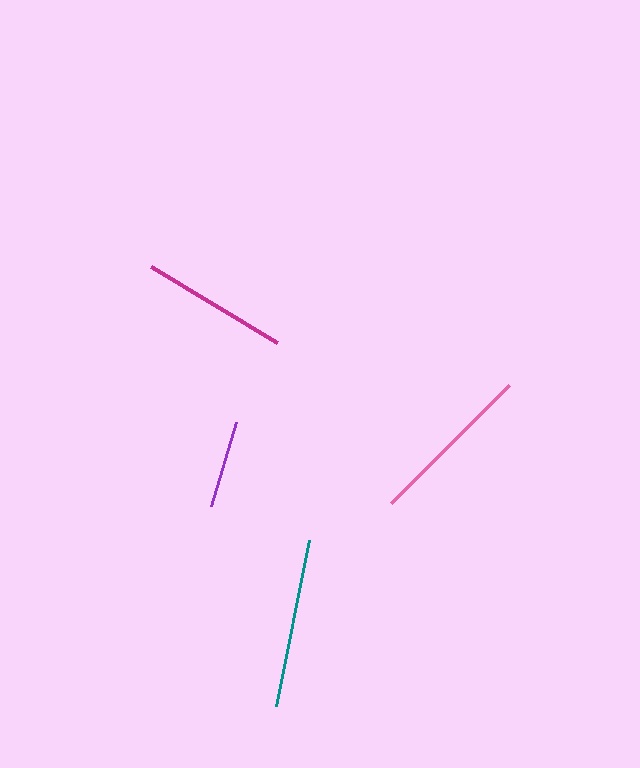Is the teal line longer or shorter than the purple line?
The teal line is longer than the purple line.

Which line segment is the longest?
The teal line is the longest at approximately 169 pixels.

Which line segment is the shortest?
The purple line is the shortest at approximately 88 pixels.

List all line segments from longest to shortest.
From longest to shortest: teal, pink, magenta, purple.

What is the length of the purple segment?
The purple segment is approximately 88 pixels long.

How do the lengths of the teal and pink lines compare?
The teal and pink lines are approximately the same length.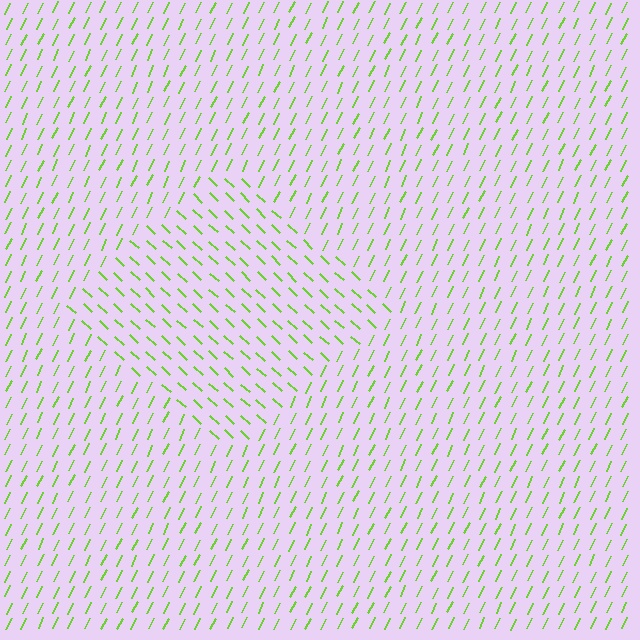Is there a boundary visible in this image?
Yes, there is a texture boundary formed by a change in line orientation.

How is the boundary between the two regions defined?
The boundary is defined purely by a change in line orientation (approximately 73 degrees difference). All lines are the same color and thickness.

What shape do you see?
I see a diamond.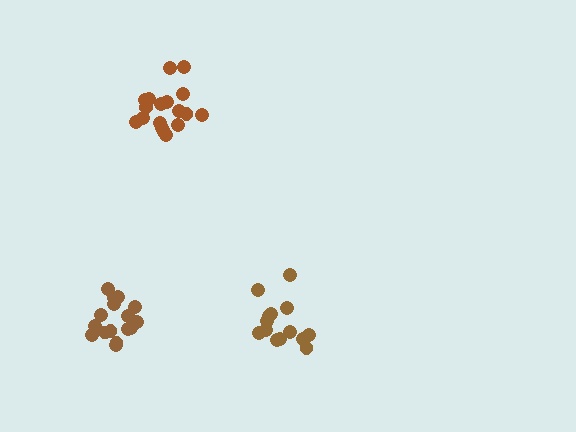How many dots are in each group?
Group 1: 14 dots, Group 2: 17 dots, Group 3: 18 dots (49 total).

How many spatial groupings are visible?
There are 3 spatial groupings.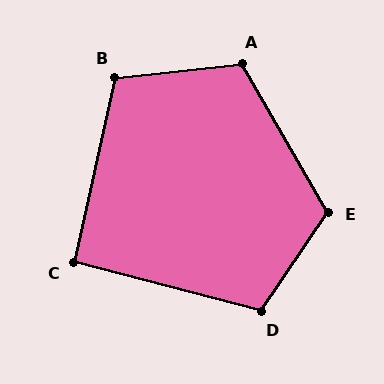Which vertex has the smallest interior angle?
C, at approximately 92 degrees.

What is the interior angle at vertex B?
Approximately 109 degrees (obtuse).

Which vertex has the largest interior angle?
E, at approximately 116 degrees.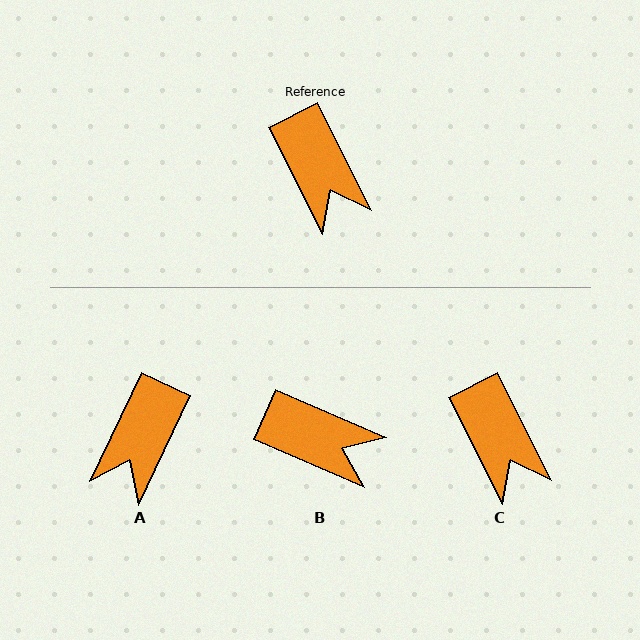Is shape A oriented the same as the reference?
No, it is off by about 52 degrees.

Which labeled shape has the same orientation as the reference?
C.